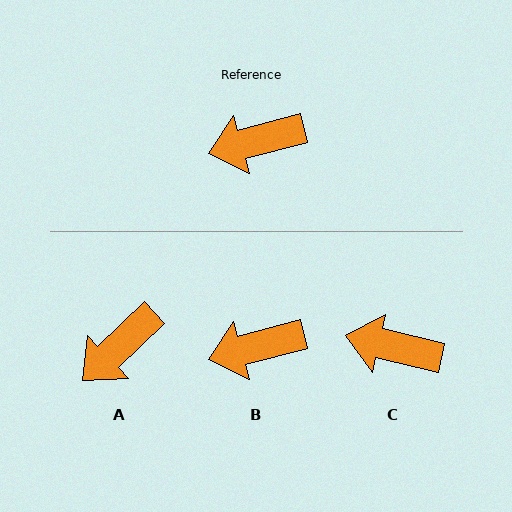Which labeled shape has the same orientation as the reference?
B.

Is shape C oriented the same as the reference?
No, it is off by about 28 degrees.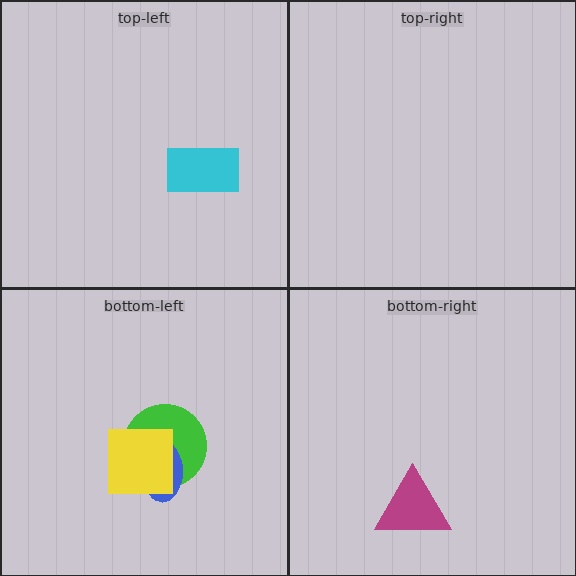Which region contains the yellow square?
The bottom-left region.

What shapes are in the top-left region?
The cyan rectangle.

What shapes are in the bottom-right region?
The magenta triangle.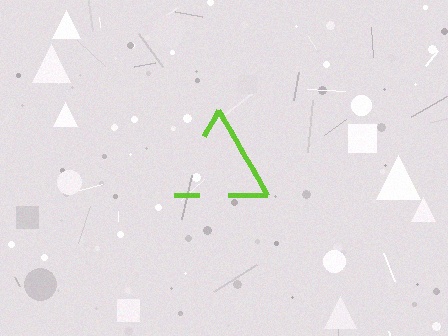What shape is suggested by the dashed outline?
The dashed outline suggests a triangle.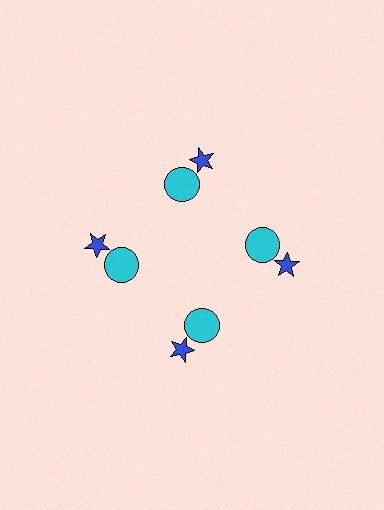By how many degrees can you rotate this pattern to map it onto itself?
The pattern maps onto itself every 90 degrees of rotation.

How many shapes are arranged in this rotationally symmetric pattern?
There are 8 shapes, arranged in 4 groups of 2.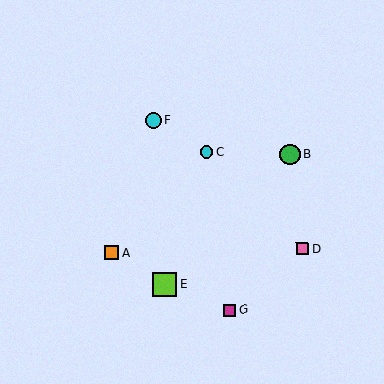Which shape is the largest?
The lime square (labeled E) is the largest.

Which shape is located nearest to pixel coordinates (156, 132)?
The cyan circle (labeled F) at (153, 121) is nearest to that location.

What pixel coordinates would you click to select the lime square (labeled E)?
Click at (165, 285) to select the lime square E.